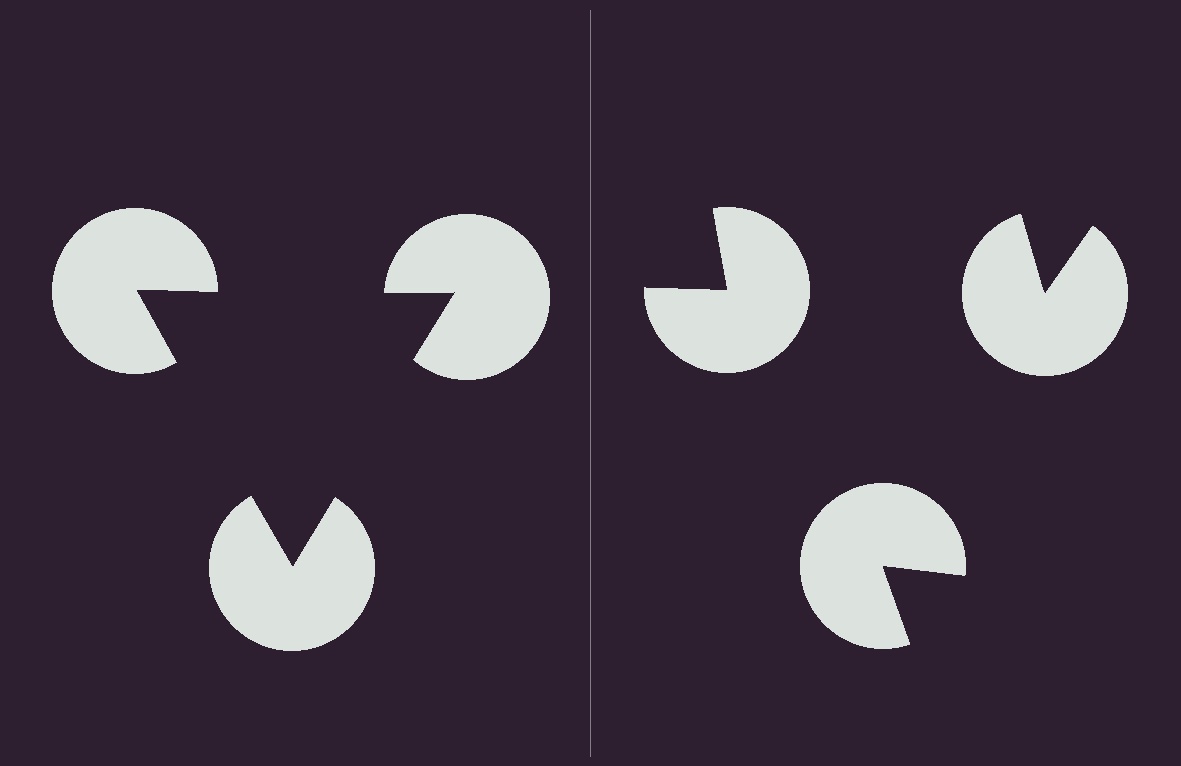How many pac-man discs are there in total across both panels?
6 — 3 on each side.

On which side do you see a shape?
An illusory triangle appears on the left side. On the right side the wedge cuts are rotated, so no coherent shape forms.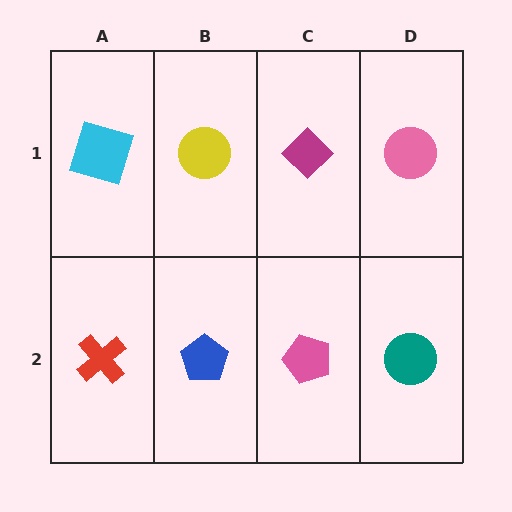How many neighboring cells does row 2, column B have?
3.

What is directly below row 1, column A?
A red cross.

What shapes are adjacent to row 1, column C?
A pink pentagon (row 2, column C), a yellow circle (row 1, column B), a pink circle (row 1, column D).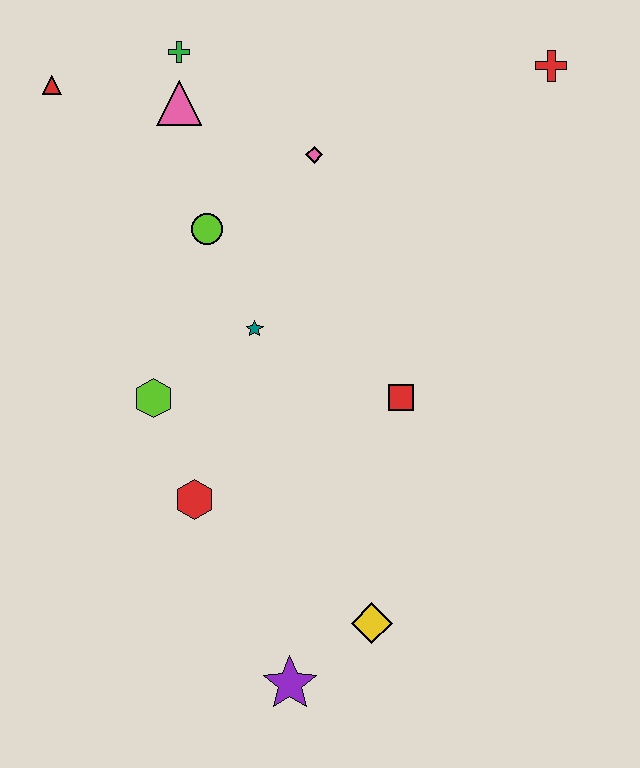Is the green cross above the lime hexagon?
Yes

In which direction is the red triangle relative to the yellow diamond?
The red triangle is above the yellow diamond.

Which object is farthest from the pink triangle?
The purple star is farthest from the pink triangle.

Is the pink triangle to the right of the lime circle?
No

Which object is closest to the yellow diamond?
The purple star is closest to the yellow diamond.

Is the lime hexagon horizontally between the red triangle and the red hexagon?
Yes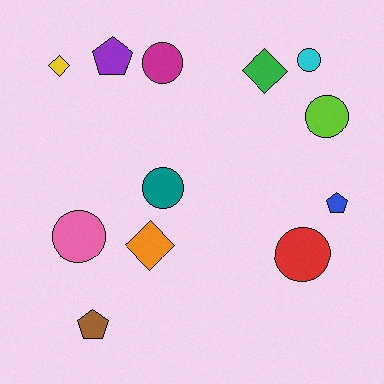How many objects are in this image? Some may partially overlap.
There are 12 objects.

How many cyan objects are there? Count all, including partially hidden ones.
There is 1 cyan object.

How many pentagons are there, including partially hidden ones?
There are 3 pentagons.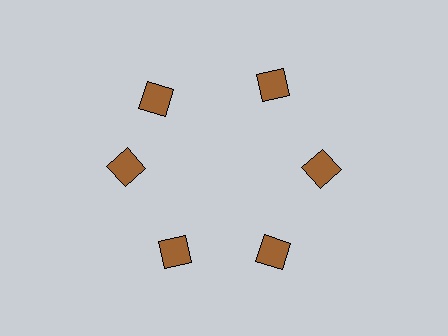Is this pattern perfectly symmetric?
No. The 6 brown squares are arranged in a ring, but one element near the 11 o'clock position is rotated out of alignment along the ring, breaking the 6-fold rotational symmetry.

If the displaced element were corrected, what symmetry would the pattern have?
It would have 6-fold rotational symmetry — the pattern would map onto itself every 60 degrees.